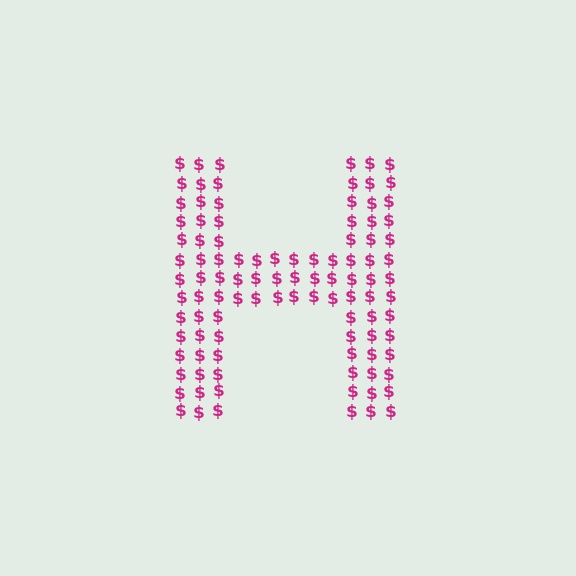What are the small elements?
The small elements are dollar signs.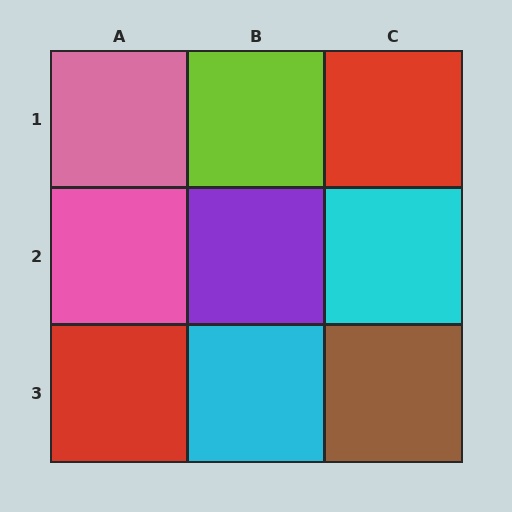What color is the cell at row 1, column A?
Pink.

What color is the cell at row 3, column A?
Red.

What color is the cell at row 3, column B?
Cyan.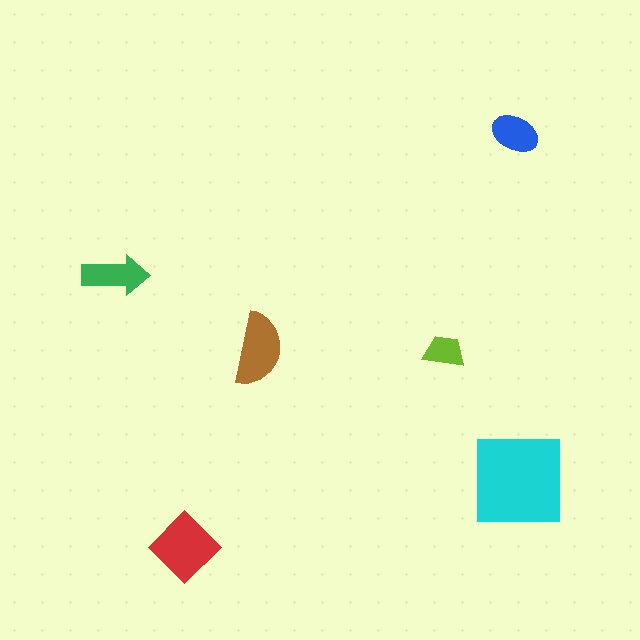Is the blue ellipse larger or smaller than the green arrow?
Smaller.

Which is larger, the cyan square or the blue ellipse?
The cyan square.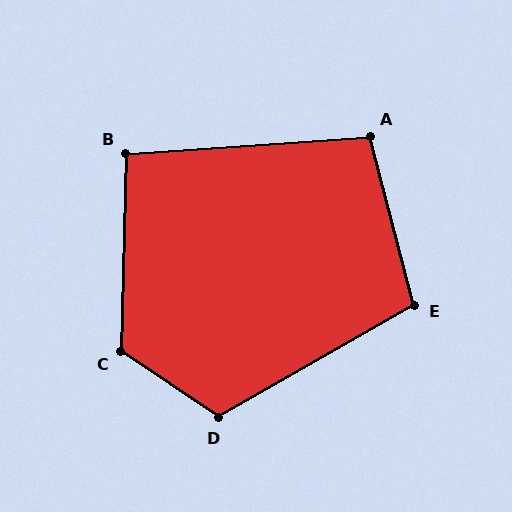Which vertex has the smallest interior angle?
B, at approximately 95 degrees.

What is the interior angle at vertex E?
Approximately 105 degrees (obtuse).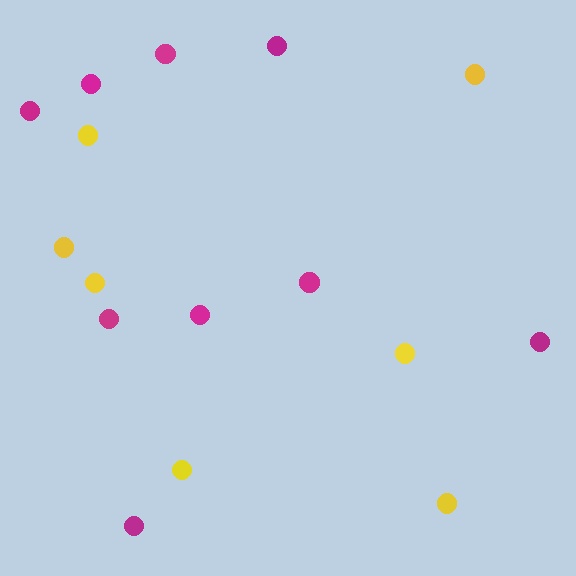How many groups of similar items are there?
There are 2 groups: one group of yellow circles (7) and one group of magenta circles (9).